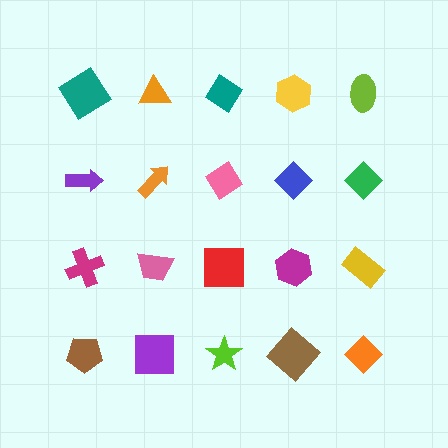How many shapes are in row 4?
5 shapes.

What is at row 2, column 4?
A blue diamond.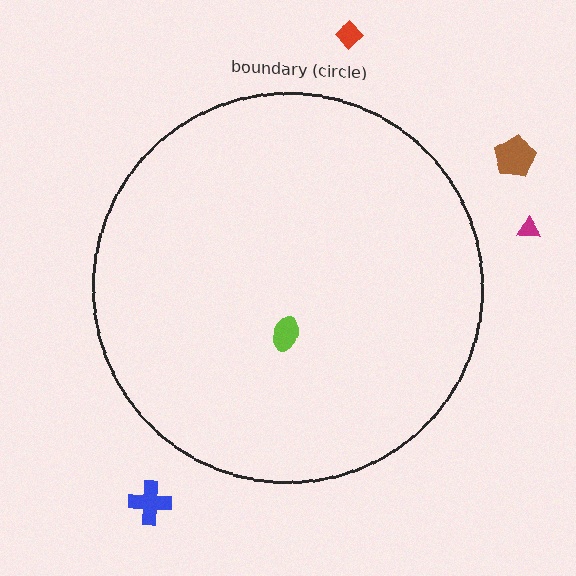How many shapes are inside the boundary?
1 inside, 4 outside.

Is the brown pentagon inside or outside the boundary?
Outside.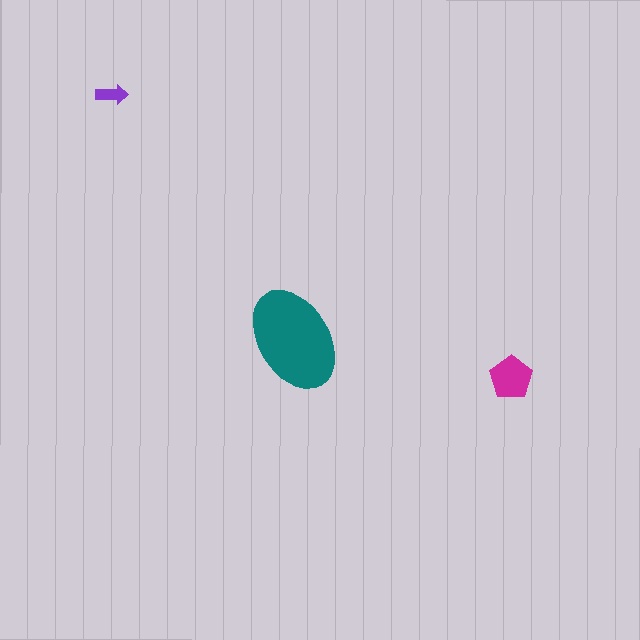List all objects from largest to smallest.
The teal ellipse, the magenta pentagon, the purple arrow.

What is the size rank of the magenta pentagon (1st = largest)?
2nd.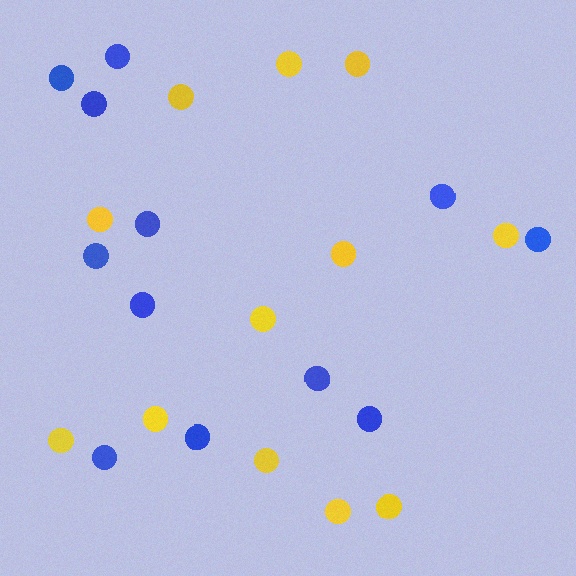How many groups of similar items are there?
There are 2 groups: one group of yellow circles (12) and one group of blue circles (12).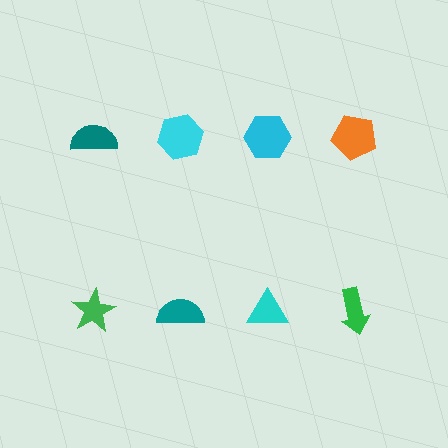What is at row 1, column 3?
A cyan hexagon.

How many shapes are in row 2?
4 shapes.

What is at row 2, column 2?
A teal semicircle.